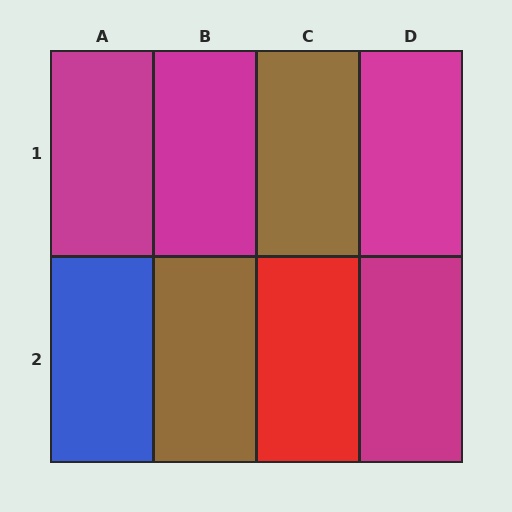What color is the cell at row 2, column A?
Blue.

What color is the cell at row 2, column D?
Magenta.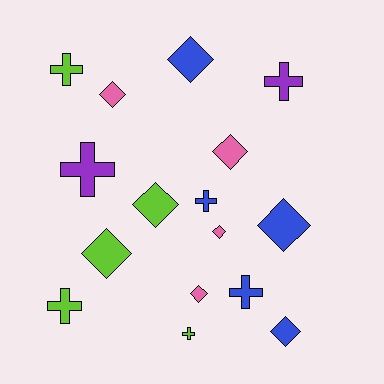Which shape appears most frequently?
Diamond, with 9 objects.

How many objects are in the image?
There are 16 objects.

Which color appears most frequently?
Blue, with 5 objects.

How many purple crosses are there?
There are 2 purple crosses.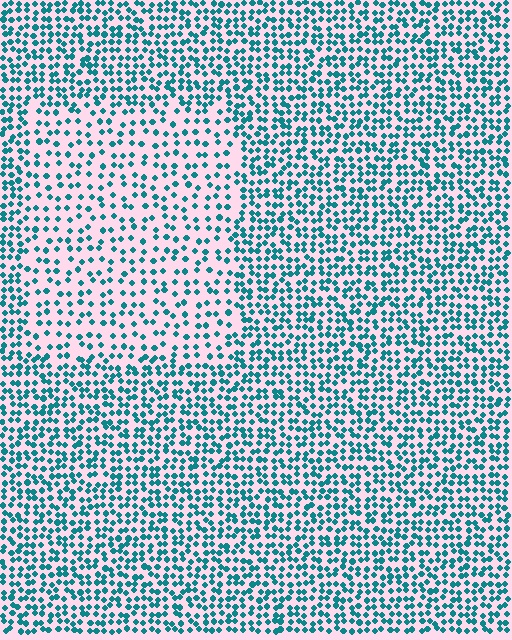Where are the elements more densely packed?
The elements are more densely packed outside the rectangle boundary.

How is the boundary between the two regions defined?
The boundary is defined by a change in element density (approximately 1.9x ratio). All elements are the same color, size, and shape.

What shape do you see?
I see a rectangle.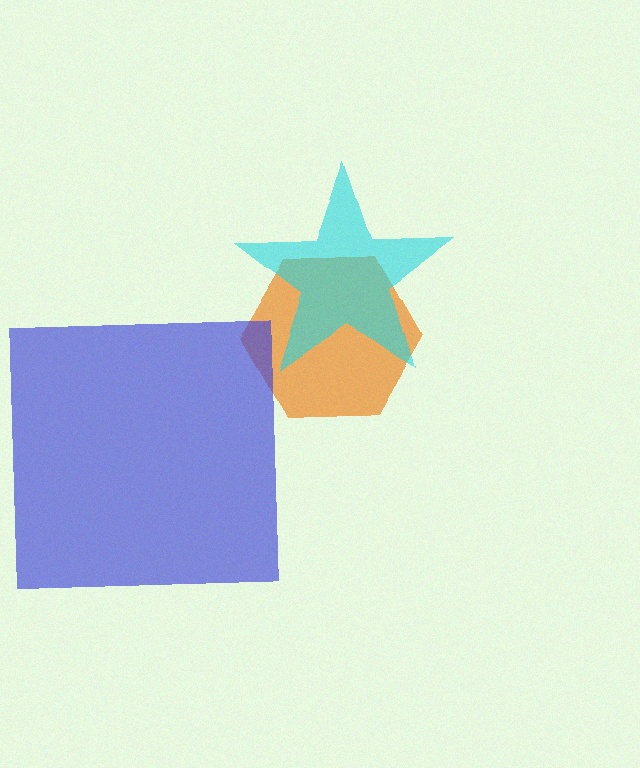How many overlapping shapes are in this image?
There are 3 overlapping shapes in the image.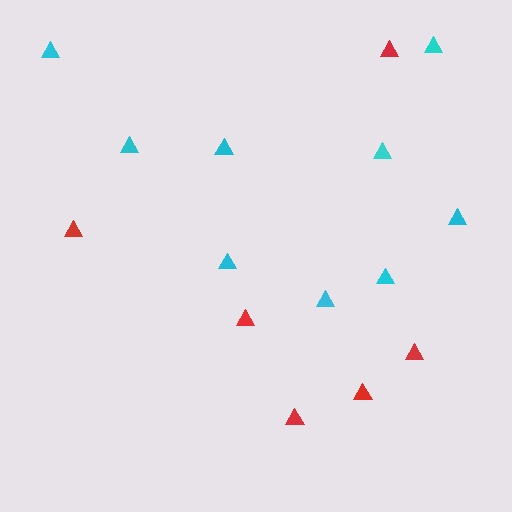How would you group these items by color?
There are 2 groups: one group of red triangles (6) and one group of cyan triangles (9).